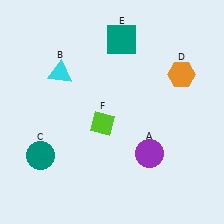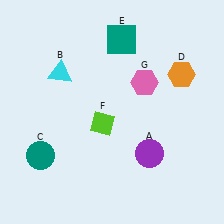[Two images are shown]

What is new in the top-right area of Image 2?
A pink hexagon (G) was added in the top-right area of Image 2.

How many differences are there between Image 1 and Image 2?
There is 1 difference between the two images.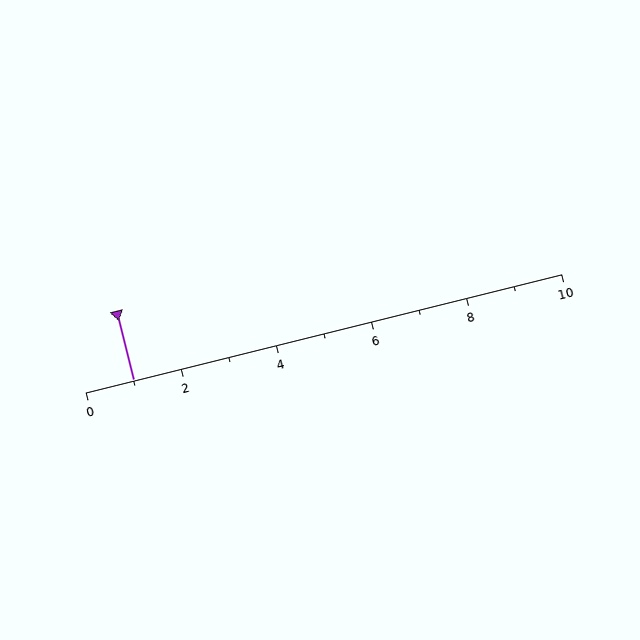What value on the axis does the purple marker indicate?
The marker indicates approximately 1.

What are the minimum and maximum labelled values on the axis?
The axis runs from 0 to 10.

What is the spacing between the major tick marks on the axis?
The major ticks are spaced 2 apart.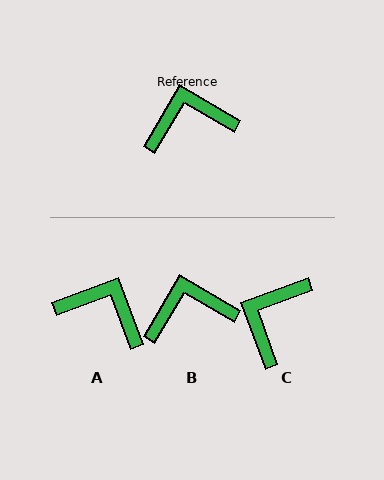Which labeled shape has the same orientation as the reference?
B.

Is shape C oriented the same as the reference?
No, it is off by about 50 degrees.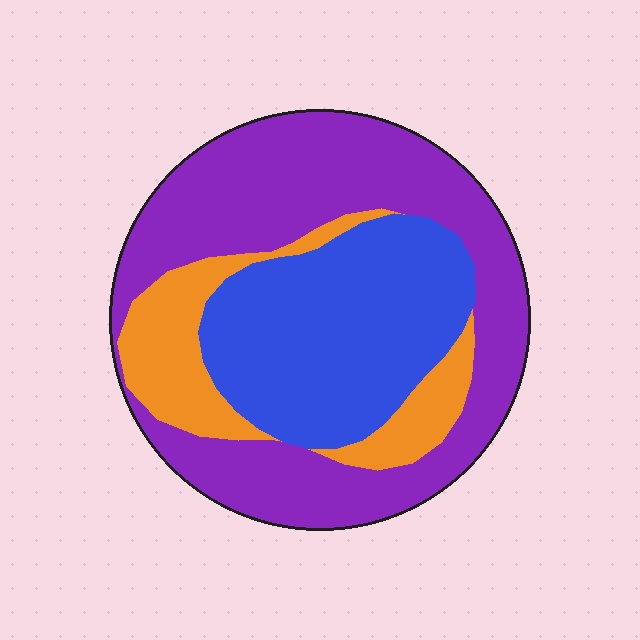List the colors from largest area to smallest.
From largest to smallest: purple, blue, orange.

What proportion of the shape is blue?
Blue covers around 30% of the shape.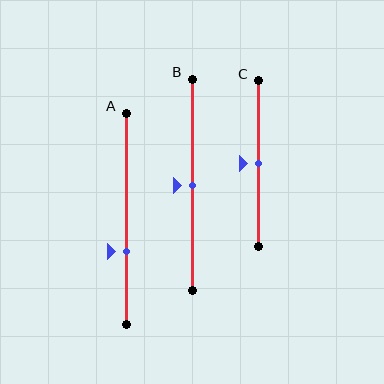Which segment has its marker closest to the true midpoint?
Segment B has its marker closest to the true midpoint.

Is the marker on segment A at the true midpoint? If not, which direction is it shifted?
No, the marker on segment A is shifted downward by about 16% of the segment length.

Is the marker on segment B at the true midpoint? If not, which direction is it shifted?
Yes, the marker on segment B is at the true midpoint.